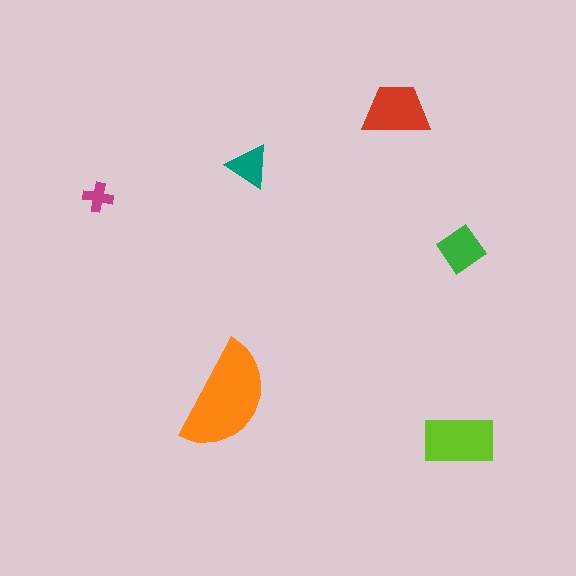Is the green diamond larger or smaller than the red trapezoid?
Smaller.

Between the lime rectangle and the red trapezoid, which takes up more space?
The lime rectangle.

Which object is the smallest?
The magenta cross.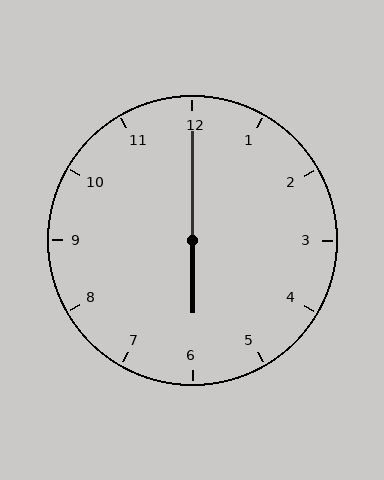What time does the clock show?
6:00.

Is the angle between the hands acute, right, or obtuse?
It is obtuse.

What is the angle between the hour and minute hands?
Approximately 180 degrees.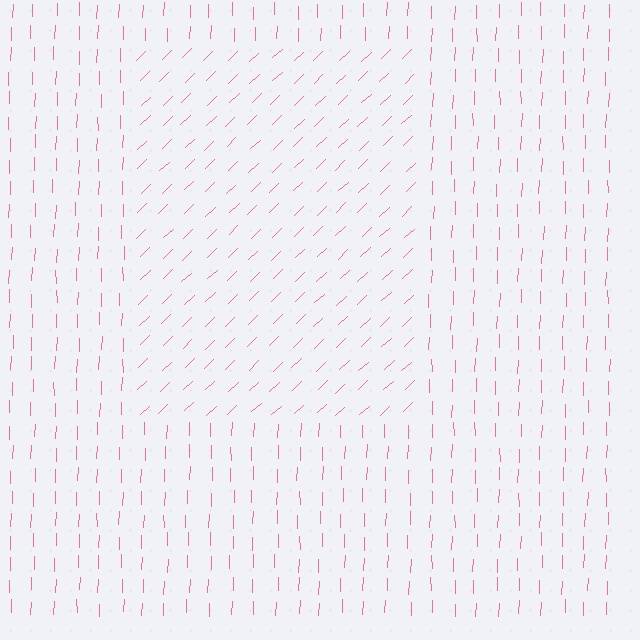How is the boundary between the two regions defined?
The boundary is defined purely by a change in line orientation (approximately 45 degrees difference). All lines are the same color and thickness.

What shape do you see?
I see a rectangle.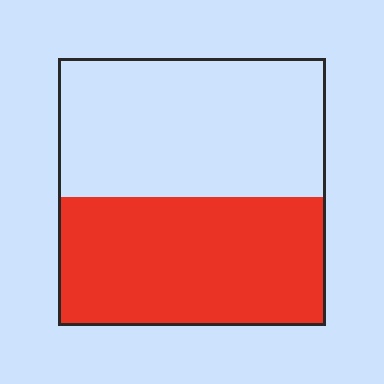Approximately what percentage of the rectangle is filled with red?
Approximately 50%.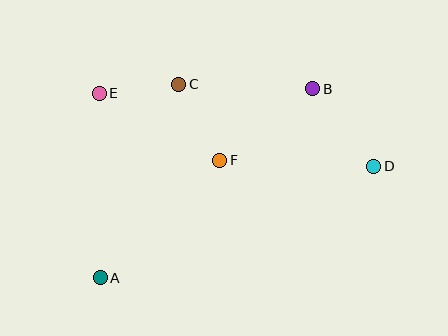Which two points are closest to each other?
Points C and E are closest to each other.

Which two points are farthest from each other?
Points A and D are farthest from each other.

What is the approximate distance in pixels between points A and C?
The distance between A and C is approximately 209 pixels.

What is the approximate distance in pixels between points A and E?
The distance between A and E is approximately 184 pixels.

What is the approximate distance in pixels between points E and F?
The distance between E and F is approximately 138 pixels.